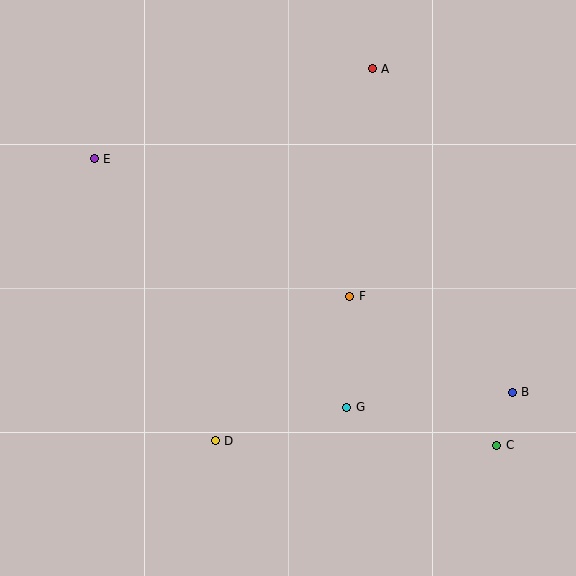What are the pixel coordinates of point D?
Point D is at (215, 441).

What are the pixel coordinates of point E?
Point E is at (94, 159).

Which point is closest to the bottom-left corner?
Point D is closest to the bottom-left corner.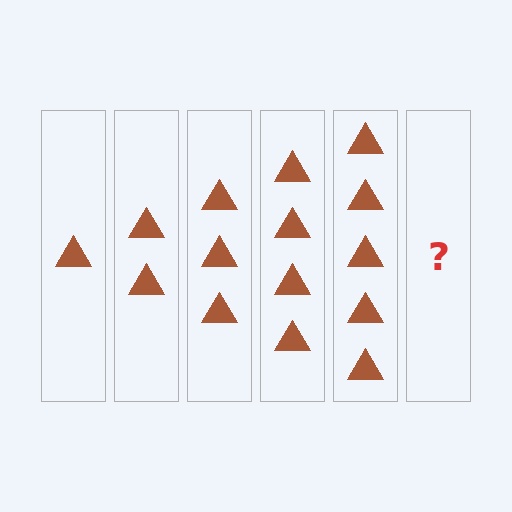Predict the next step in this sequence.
The next step is 6 triangles.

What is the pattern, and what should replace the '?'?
The pattern is that each step adds one more triangle. The '?' should be 6 triangles.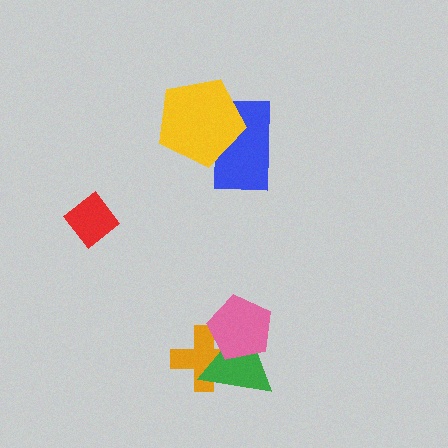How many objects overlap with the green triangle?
2 objects overlap with the green triangle.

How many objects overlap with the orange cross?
2 objects overlap with the orange cross.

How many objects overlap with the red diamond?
0 objects overlap with the red diamond.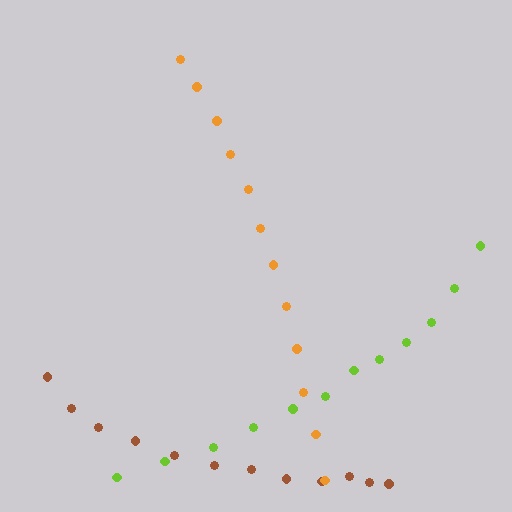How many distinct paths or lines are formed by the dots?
There are 3 distinct paths.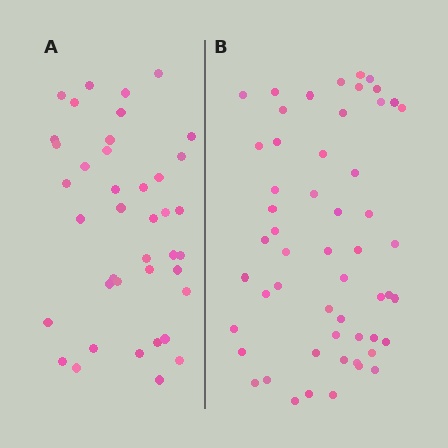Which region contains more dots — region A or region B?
Region B (the right region) has more dots.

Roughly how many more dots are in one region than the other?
Region B has approximately 15 more dots than region A.